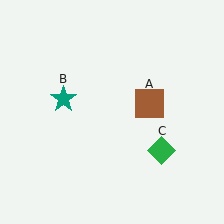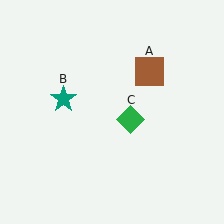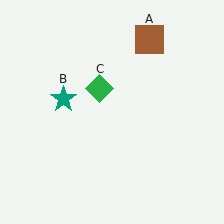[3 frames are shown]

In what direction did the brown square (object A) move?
The brown square (object A) moved up.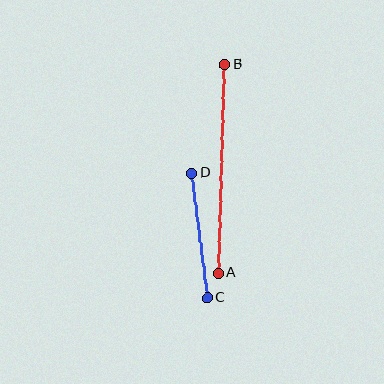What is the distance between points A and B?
The distance is approximately 209 pixels.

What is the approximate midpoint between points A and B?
The midpoint is at approximately (221, 169) pixels.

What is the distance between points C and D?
The distance is approximately 125 pixels.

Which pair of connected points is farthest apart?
Points A and B are farthest apart.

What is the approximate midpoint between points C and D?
The midpoint is at approximately (200, 235) pixels.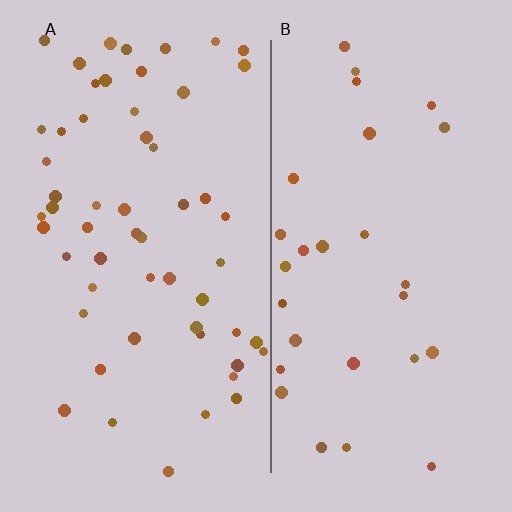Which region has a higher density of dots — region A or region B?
A (the left).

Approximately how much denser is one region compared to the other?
Approximately 1.9× — region A over region B.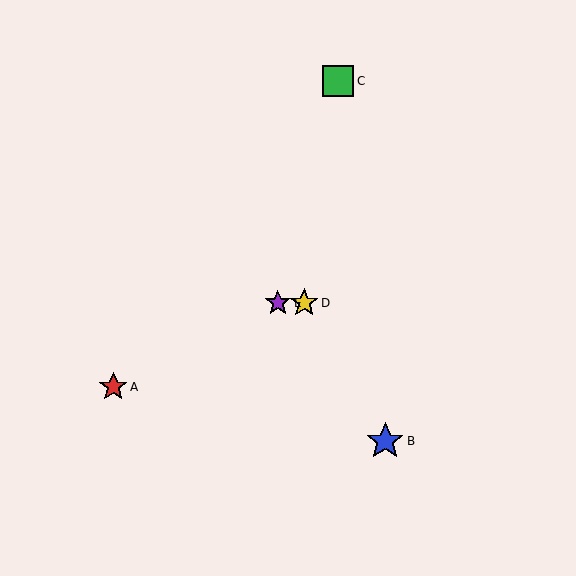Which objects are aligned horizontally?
Objects D, E are aligned horizontally.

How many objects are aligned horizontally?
2 objects (D, E) are aligned horizontally.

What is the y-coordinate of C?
Object C is at y≈81.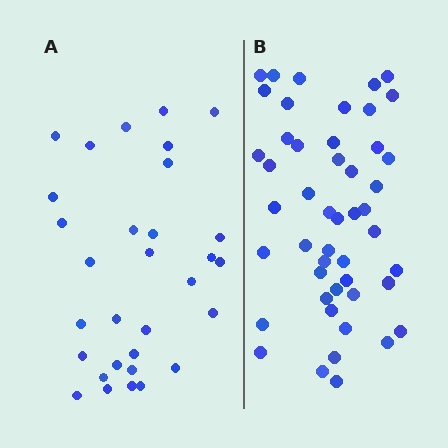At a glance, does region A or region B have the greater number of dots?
Region B (the right region) has more dots.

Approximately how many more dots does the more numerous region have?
Region B has approximately 15 more dots than region A.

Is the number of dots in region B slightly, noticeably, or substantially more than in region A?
Region B has substantially more. The ratio is roughly 1.5 to 1.